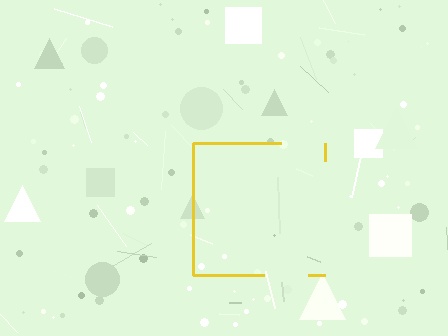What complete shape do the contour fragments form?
The contour fragments form a square.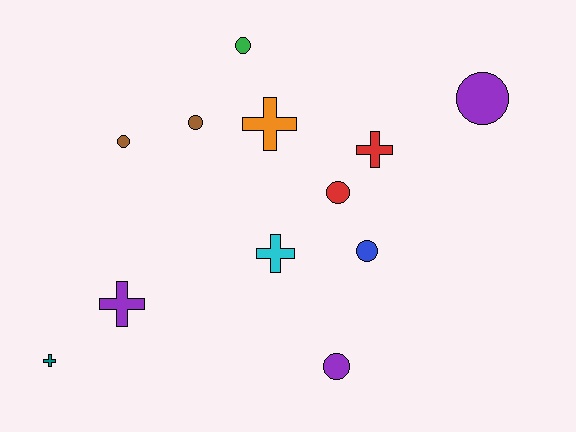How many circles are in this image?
There are 7 circles.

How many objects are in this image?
There are 12 objects.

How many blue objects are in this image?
There is 1 blue object.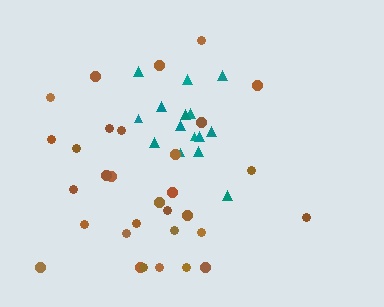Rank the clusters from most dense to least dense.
teal, brown.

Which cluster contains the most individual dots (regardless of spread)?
Brown (31).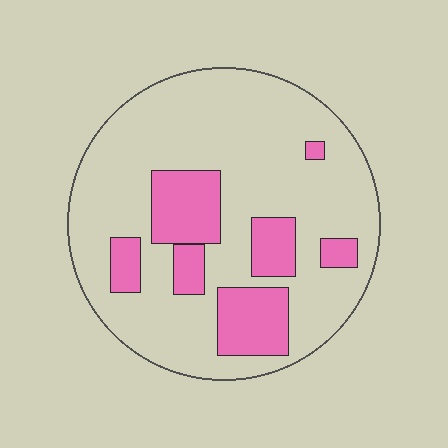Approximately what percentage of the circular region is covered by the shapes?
Approximately 25%.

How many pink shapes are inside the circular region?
7.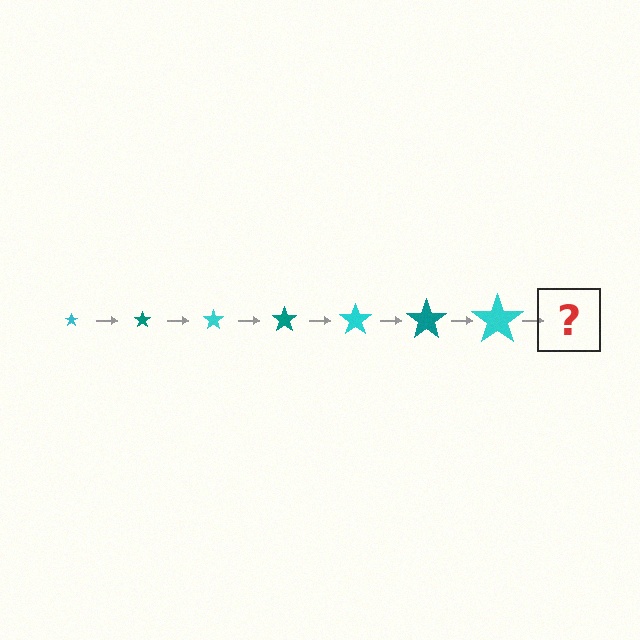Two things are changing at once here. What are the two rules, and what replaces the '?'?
The two rules are that the star grows larger each step and the color cycles through cyan and teal. The '?' should be a teal star, larger than the previous one.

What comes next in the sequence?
The next element should be a teal star, larger than the previous one.